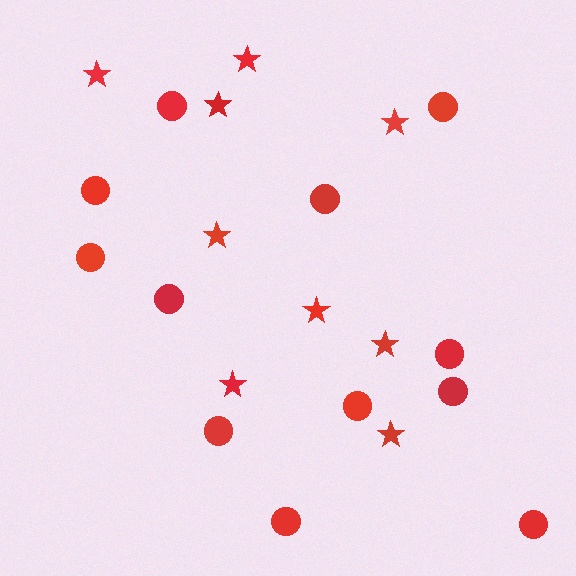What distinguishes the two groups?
There are 2 groups: one group of stars (9) and one group of circles (12).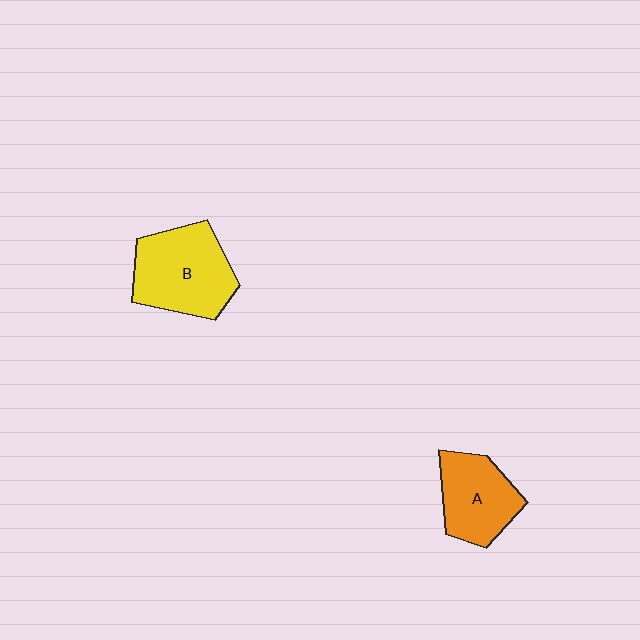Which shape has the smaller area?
Shape A (orange).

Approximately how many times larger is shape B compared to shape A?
Approximately 1.3 times.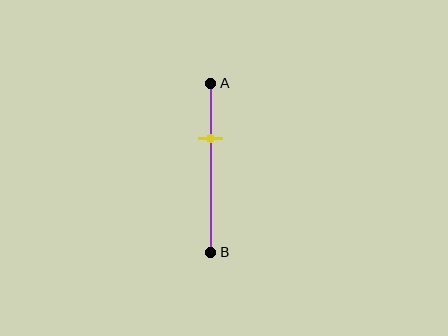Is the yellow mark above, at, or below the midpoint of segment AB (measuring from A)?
The yellow mark is above the midpoint of segment AB.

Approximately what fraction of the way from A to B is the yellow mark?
The yellow mark is approximately 35% of the way from A to B.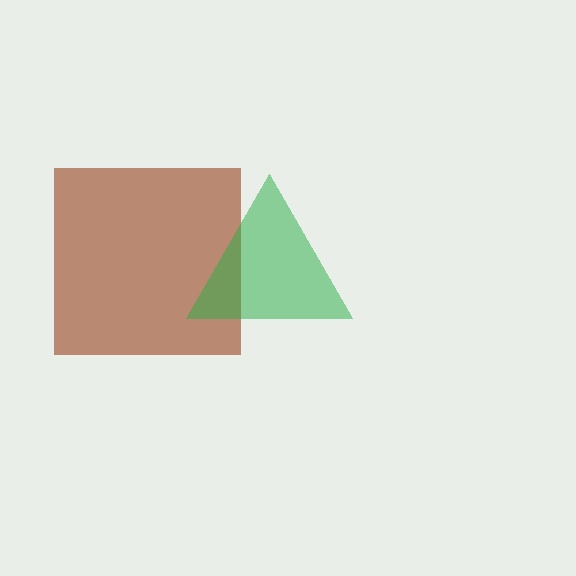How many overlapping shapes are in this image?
There are 2 overlapping shapes in the image.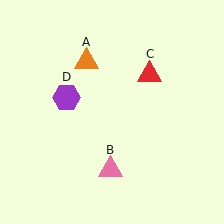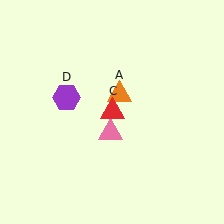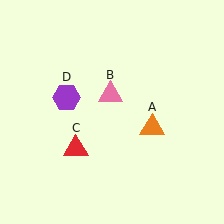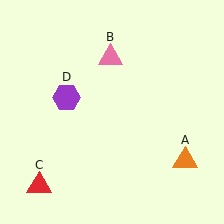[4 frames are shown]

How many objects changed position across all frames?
3 objects changed position: orange triangle (object A), pink triangle (object B), red triangle (object C).